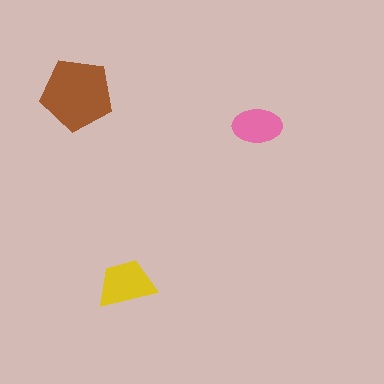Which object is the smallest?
The pink ellipse.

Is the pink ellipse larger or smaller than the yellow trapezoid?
Smaller.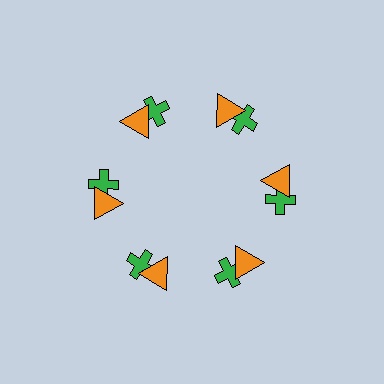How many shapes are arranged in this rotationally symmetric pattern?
There are 12 shapes, arranged in 6 groups of 2.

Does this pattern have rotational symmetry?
Yes, this pattern has 6-fold rotational symmetry. It looks the same after rotating 60 degrees around the center.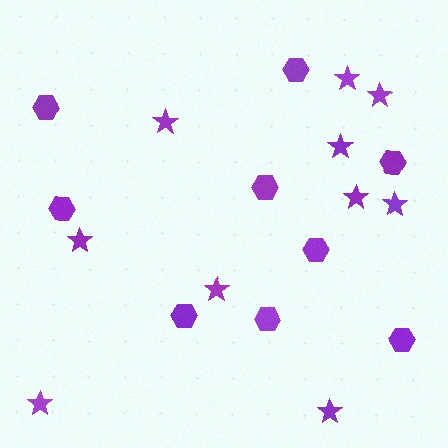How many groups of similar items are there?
There are 2 groups: one group of hexagons (9) and one group of stars (10).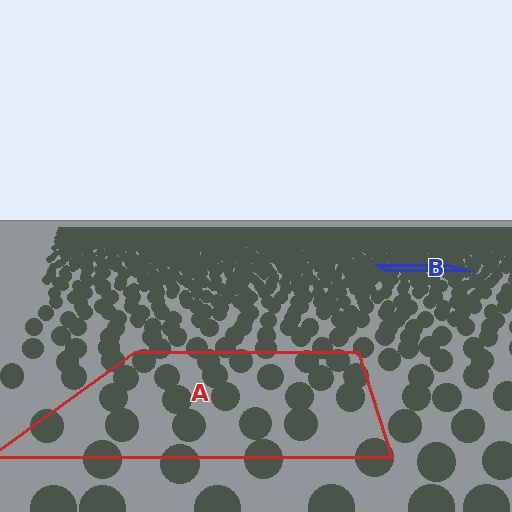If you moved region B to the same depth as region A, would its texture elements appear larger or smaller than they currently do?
They would appear larger. At a closer depth, the same texture elements are projected at a bigger on-screen size.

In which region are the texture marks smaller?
The texture marks are smaller in region B, because it is farther away.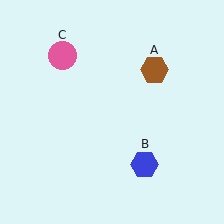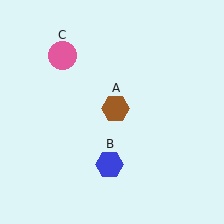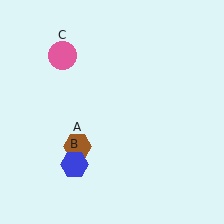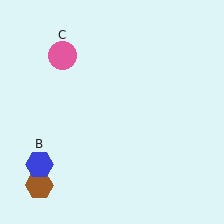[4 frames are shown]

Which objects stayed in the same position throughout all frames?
Pink circle (object C) remained stationary.